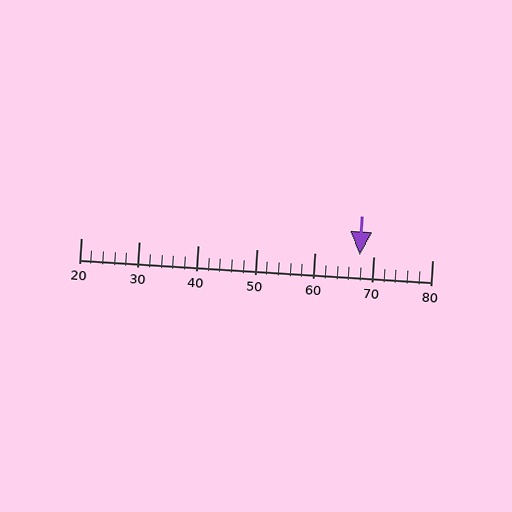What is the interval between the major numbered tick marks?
The major tick marks are spaced 10 units apart.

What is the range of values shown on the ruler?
The ruler shows values from 20 to 80.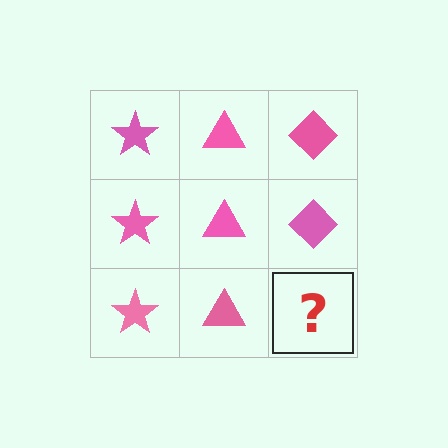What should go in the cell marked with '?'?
The missing cell should contain a pink diamond.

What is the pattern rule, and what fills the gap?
The rule is that each column has a consistent shape. The gap should be filled with a pink diamond.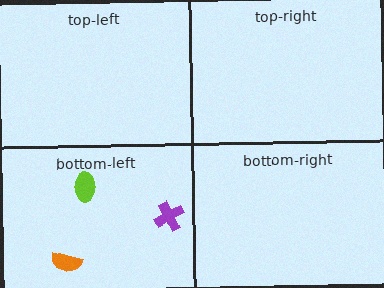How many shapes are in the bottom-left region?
3.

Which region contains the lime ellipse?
The bottom-left region.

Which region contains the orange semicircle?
The bottom-left region.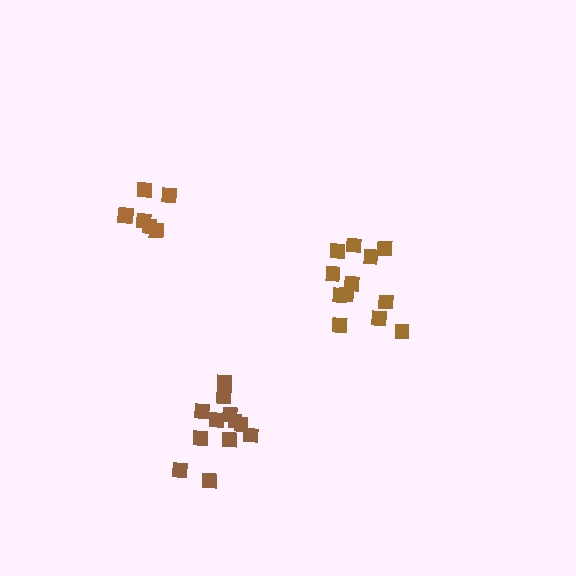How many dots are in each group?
Group 1: 12 dots, Group 2: 7 dots, Group 3: 12 dots (31 total).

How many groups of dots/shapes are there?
There are 3 groups.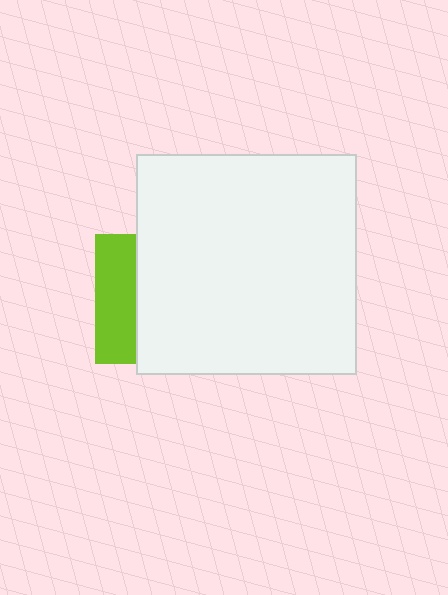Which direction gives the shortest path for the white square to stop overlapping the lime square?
Moving right gives the shortest separation.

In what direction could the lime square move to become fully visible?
The lime square could move left. That would shift it out from behind the white square entirely.